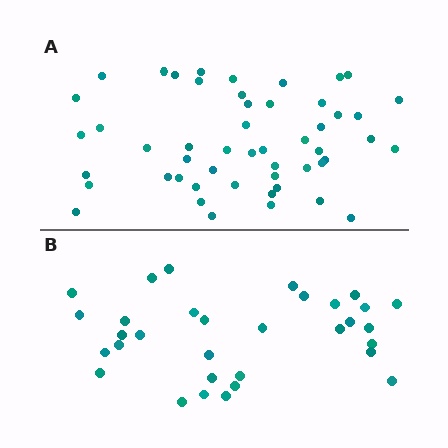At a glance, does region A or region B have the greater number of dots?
Region A (the top region) has more dots.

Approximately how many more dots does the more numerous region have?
Region A has approximately 20 more dots than region B.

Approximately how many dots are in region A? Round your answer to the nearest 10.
About 50 dots. (The exact count is 51, which rounds to 50.)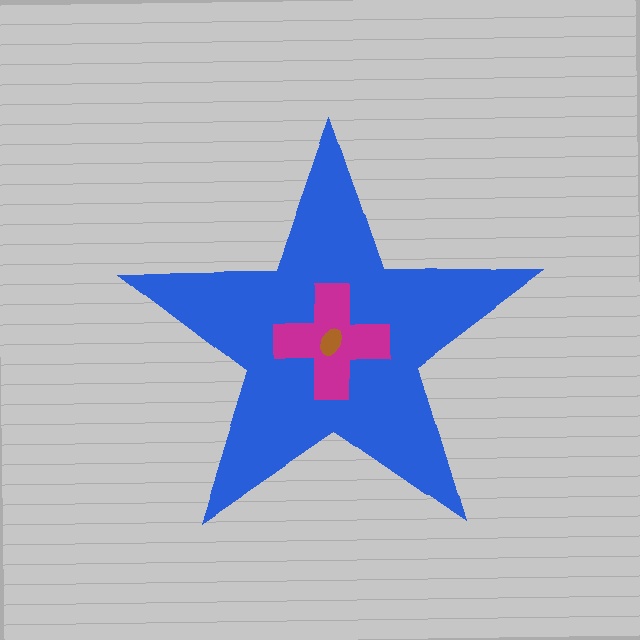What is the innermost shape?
The brown ellipse.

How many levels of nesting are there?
3.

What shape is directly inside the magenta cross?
The brown ellipse.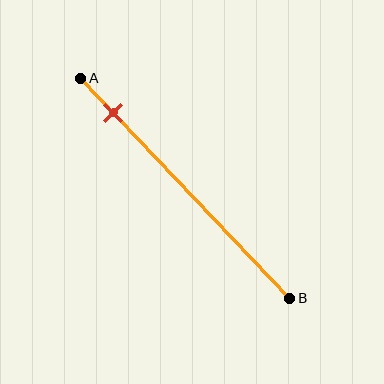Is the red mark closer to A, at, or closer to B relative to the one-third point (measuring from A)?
The red mark is closer to point A than the one-third point of segment AB.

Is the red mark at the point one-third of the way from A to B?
No, the mark is at about 15% from A, not at the 33% one-third point.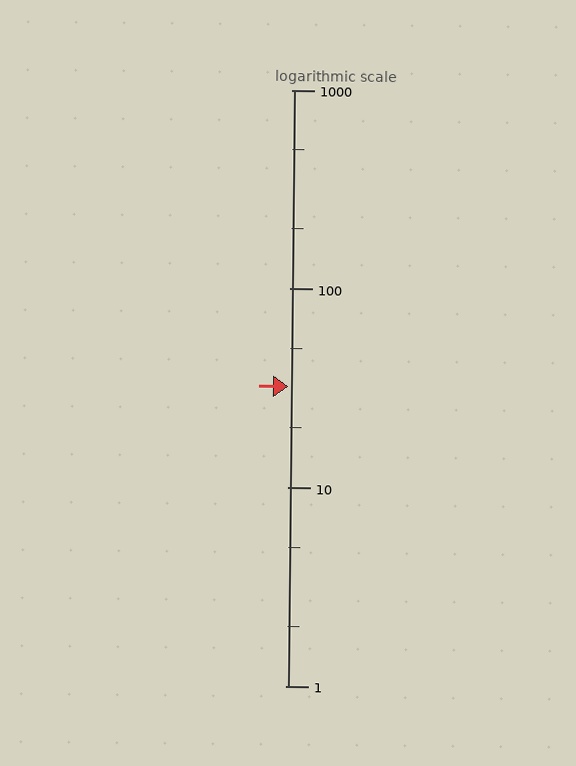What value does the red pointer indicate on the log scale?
The pointer indicates approximately 32.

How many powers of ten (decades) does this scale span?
The scale spans 3 decades, from 1 to 1000.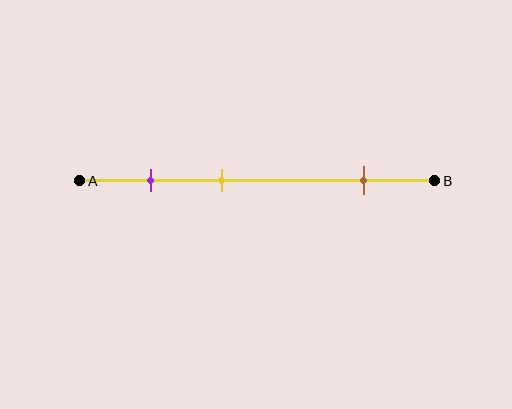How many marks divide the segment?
There are 3 marks dividing the segment.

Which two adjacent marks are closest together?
The purple and yellow marks are the closest adjacent pair.